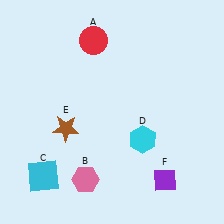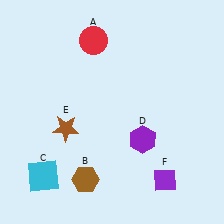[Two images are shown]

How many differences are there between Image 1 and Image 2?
There are 2 differences between the two images.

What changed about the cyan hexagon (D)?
In Image 1, D is cyan. In Image 2, it changed to purple.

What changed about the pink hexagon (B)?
In Image 1, B is pink. In Image 2, it changed to brown.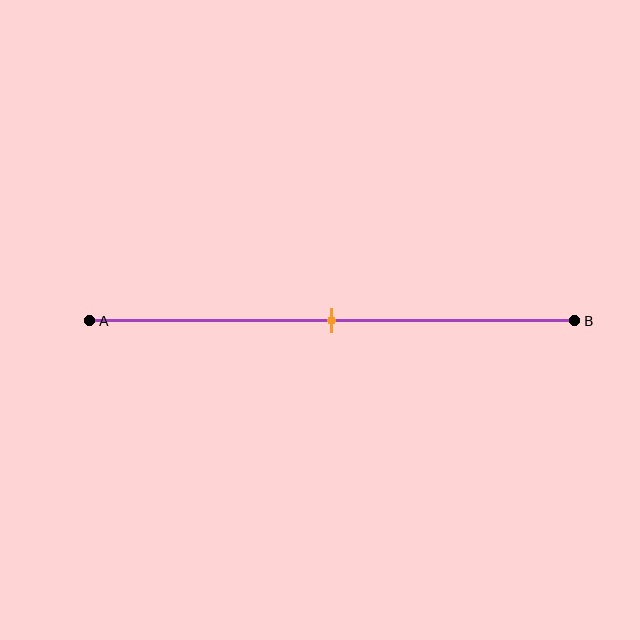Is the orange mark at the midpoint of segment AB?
Yes, the mark is approximately at the midpoint.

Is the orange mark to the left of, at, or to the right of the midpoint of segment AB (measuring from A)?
The orange mark is approximately at the midpoint of segment AB.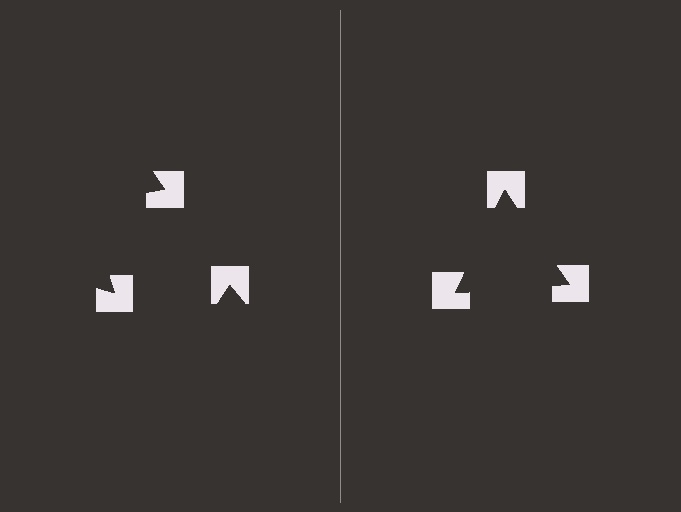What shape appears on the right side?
An illusory triangle.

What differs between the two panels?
The notched squares are positioned identically on both sides; only the wedge orientations differ. On the right they align to a triangle; on the left they are misaligned.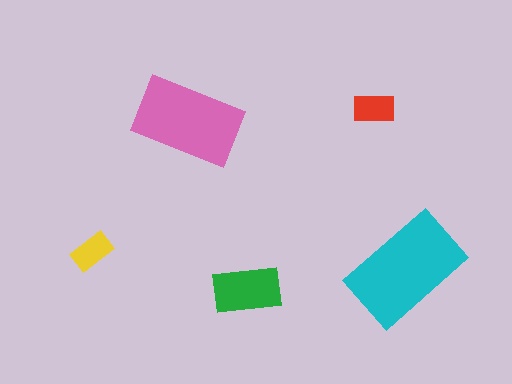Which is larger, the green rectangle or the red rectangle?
The green one.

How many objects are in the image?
There are 5 objects in the image.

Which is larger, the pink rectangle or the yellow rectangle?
The pink one.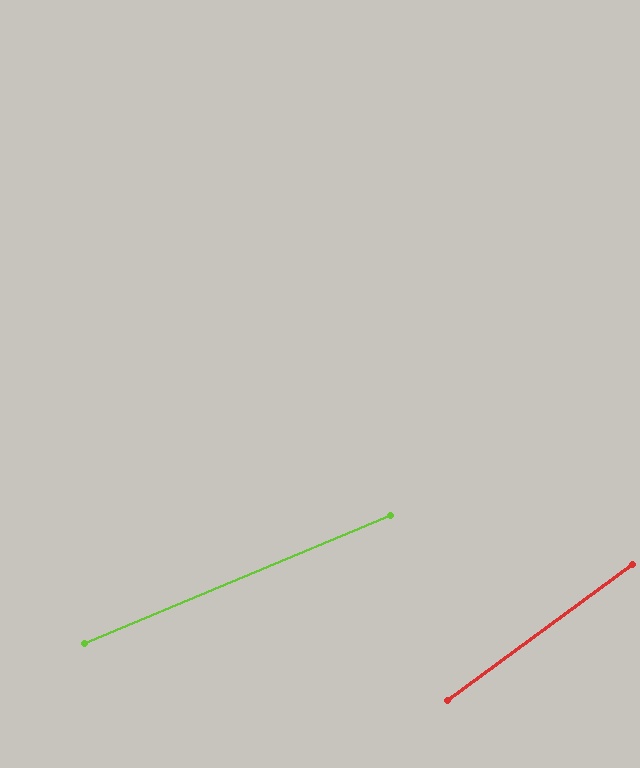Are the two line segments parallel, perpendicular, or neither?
Neither parallel nor perpendicular — they differ by about 14°.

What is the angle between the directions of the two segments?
Approximately 14 degrees.